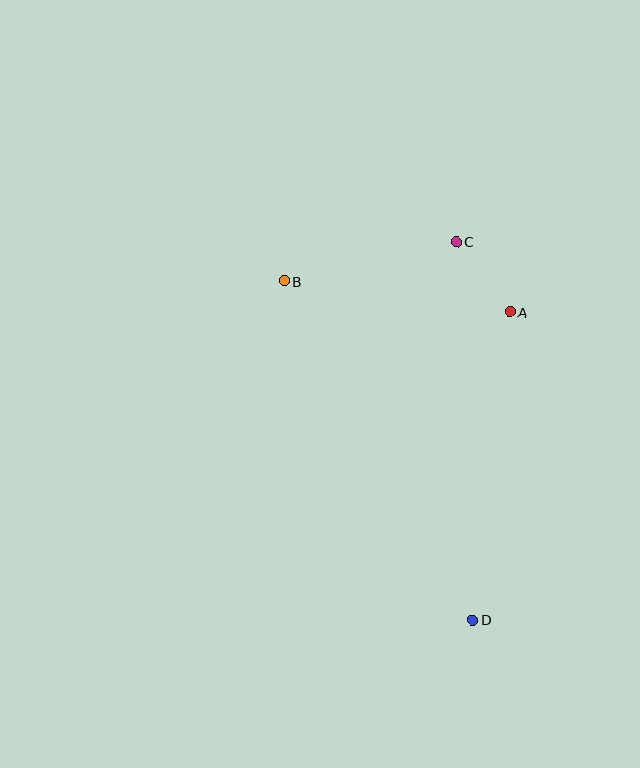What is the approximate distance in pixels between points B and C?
The distance between B and C is approximately 176 pixels.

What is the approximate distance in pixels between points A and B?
The distance between A and B is approximately 228 pixels.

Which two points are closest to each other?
Points A and C are closest to each other.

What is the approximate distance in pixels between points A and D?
The distance between A and D is approximately 310 pixels.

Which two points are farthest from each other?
Points B and D are farthest from each other.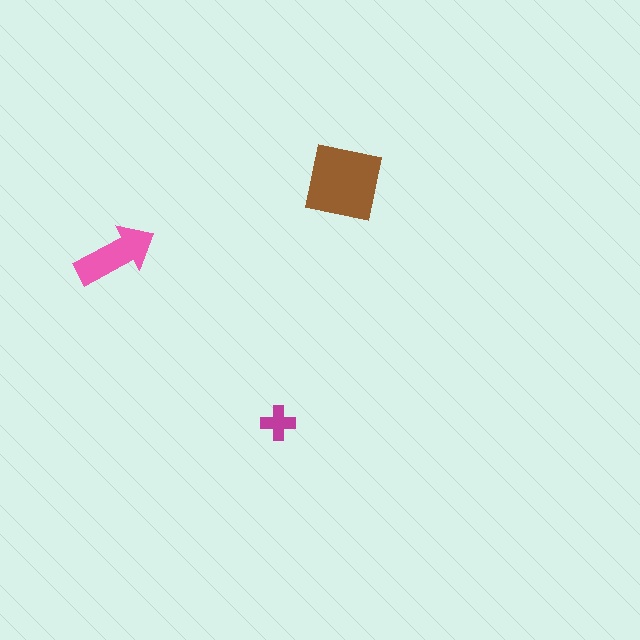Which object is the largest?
The brown square.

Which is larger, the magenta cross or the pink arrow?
The pink arrow.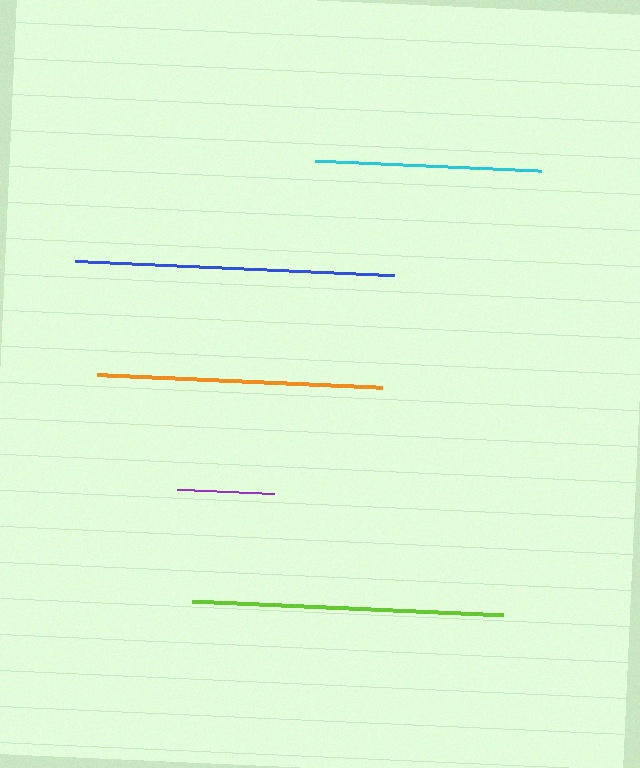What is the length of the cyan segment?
The cyan segment is approximately 225 pixels long.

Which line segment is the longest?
The blue line is the longest at approximately 319 pixels.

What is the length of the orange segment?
The orange segment is approximately 285 pixels long.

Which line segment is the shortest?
The purple line is the shortest at approximately 97 pixels.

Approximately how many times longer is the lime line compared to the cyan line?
The lime line is approximately 1.4 times the length of the cyan line.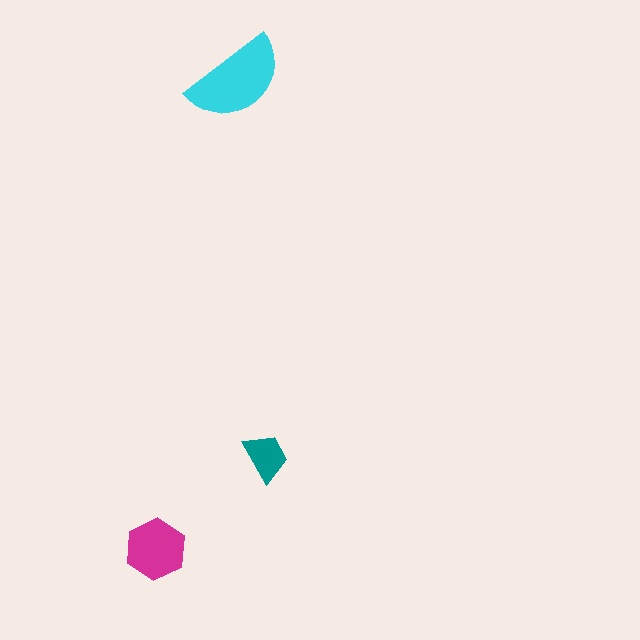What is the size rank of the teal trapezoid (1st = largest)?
3rd.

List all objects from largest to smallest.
The cyan semicircle, the magenta hexagon, the teal trapezoid.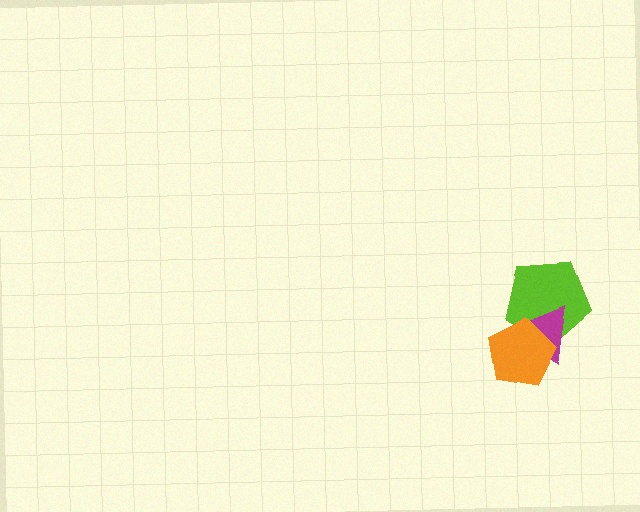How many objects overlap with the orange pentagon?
2 objects overlap with the orange pentagon.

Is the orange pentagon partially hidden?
No, no other shape covers it.